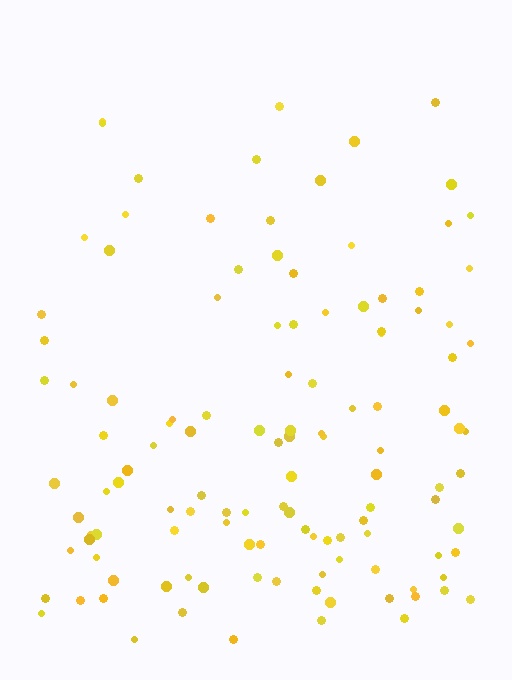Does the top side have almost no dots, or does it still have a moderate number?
Still a moderate number, just noticeably fewer than the bottom.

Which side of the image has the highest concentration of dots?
The bottom.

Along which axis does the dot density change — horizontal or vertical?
Vertical.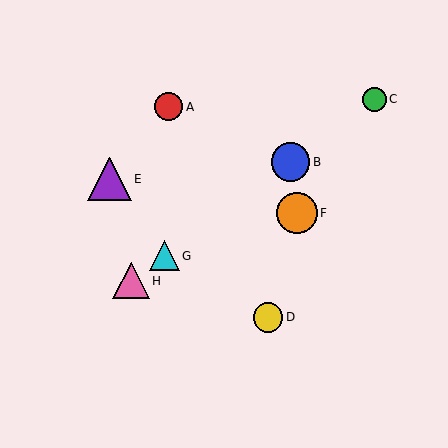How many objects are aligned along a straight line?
4 objects (B, C, G, H) are aligned along a straight line.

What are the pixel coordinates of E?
Object E is at (110, 179).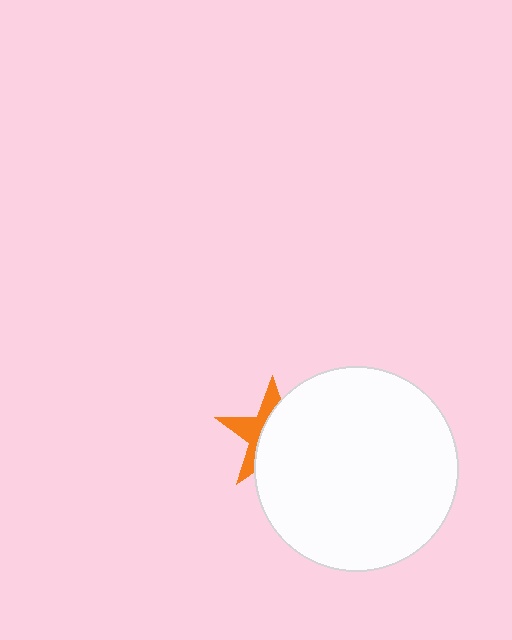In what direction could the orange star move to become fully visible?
The orange star could move left. That would shift it out from behind the white circle entirely.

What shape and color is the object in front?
The object in front is a white circle.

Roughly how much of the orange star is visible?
A small part of it is visible (roughly 38%).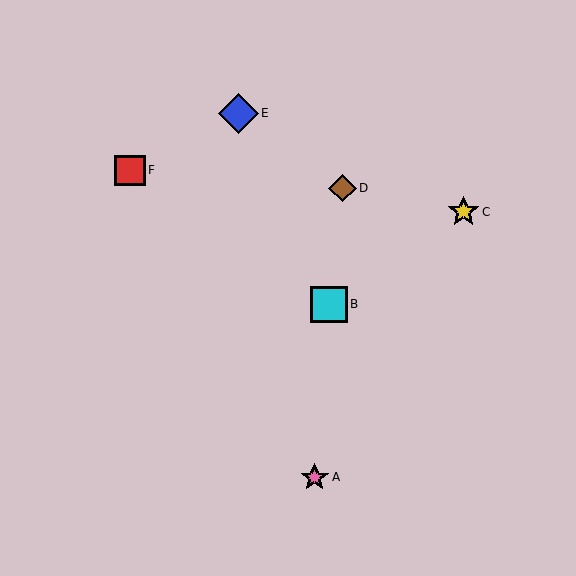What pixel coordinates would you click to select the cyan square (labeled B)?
Click at (329, 304) to select the cyan square B.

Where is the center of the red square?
The center of the red square is at (130, 170).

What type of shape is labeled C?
Shape C is a yellow star.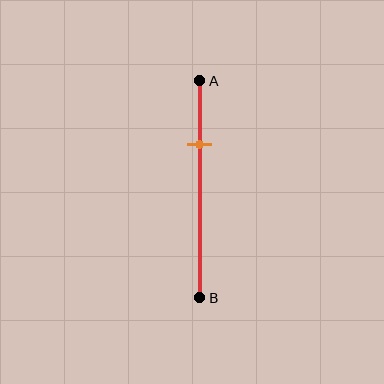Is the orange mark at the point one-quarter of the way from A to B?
No, the mark is at about 30% from A, not at the 25% one-quarter point.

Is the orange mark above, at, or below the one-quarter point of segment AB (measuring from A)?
The orange mark is below the one-quarter point of segment AB.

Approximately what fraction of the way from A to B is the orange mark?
The orange mark is approximately 30% of the way from A to B.